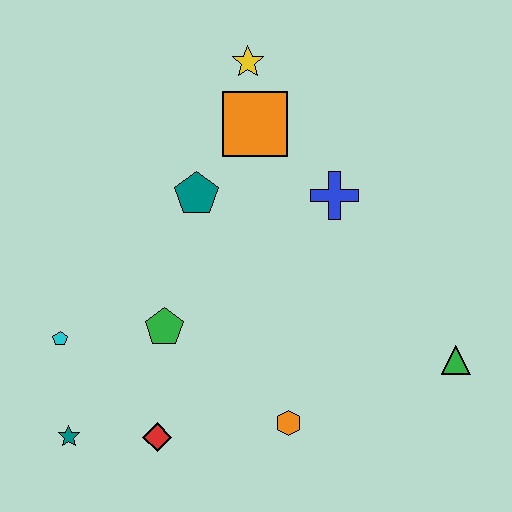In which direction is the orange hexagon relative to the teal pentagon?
The orange hexagon is below the teal pentagon.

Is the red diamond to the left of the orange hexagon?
Yes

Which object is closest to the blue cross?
The orange square is closest to the blue cross.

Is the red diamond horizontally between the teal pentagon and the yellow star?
No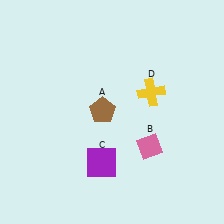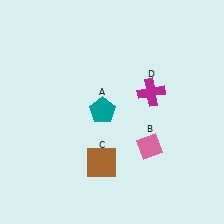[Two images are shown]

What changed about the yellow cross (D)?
In Image 1, D is yellow. In Image 2, it changed to magenta.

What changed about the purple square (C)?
In Image 1, C is purple. In Image 2, it changed to brown.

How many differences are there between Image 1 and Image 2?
There are 3 differences between the two images.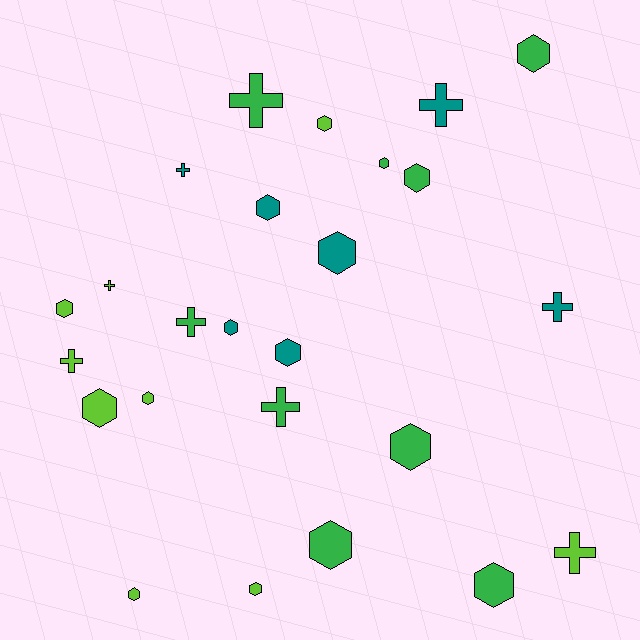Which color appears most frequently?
Green, with 9 objects.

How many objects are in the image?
There are 25 objects.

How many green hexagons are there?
There are 6 green hexagons.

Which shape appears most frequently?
Hexagon, with 16 objects.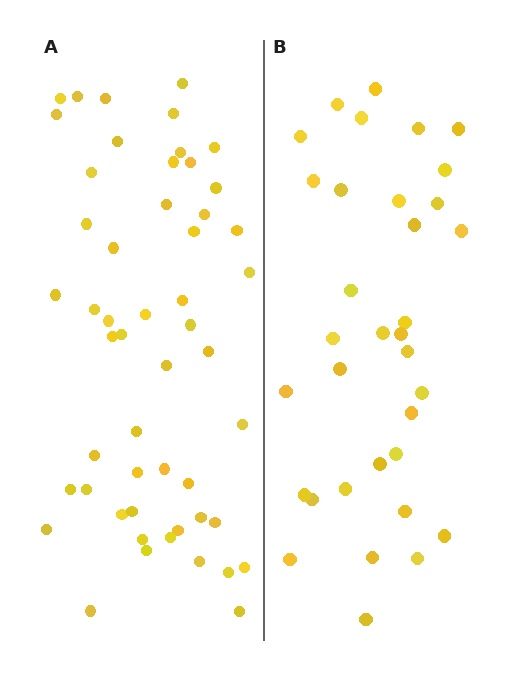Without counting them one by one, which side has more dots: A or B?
Region A (the left region) has more dots.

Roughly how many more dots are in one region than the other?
Region A has approximately 20 more dots than region B.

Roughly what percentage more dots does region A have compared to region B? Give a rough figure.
About 55% more.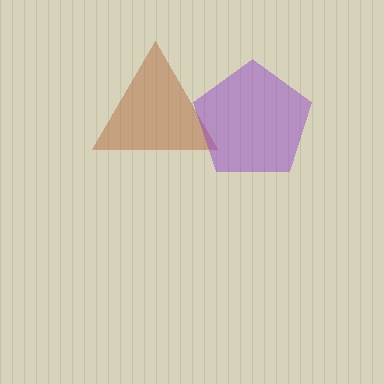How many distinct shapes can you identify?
There are 2 distinct shapes: a brown triangle, a purple pentagon.